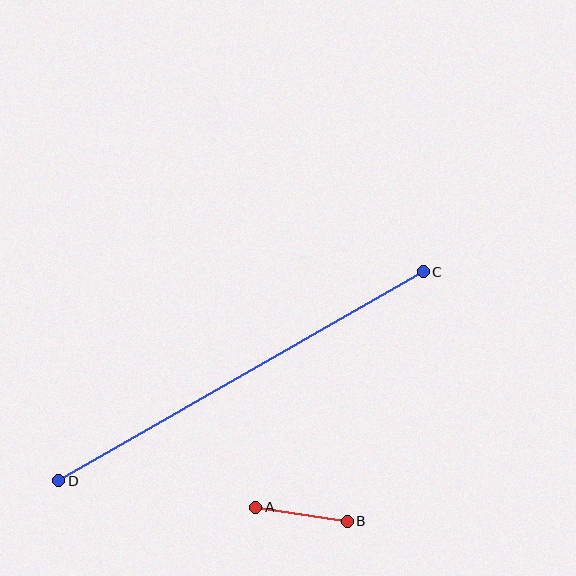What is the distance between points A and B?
The distance is approximately 93 pixels.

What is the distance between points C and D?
The distance is approximately 420 pixels.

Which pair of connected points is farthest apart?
Points C and D are farthest apart.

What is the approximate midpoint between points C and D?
The midpoint is at approximately (241, 376) pixels.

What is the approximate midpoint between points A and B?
The midpoint is at approximately (302, 514) pixels.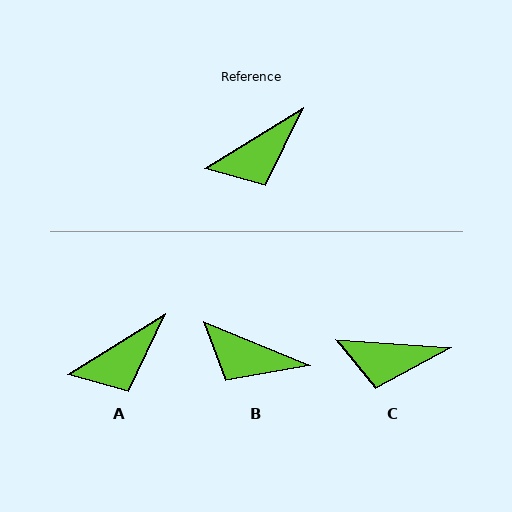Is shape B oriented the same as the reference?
No, it is off by about 54 degrees.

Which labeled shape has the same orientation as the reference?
A.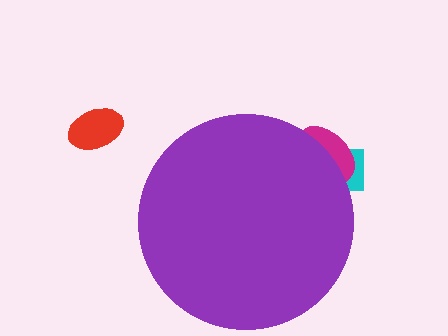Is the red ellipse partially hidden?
No, the red ellipse is fully visible.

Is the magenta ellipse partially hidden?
Yes, the magenta ellipse is partially hidden behind the purple circle.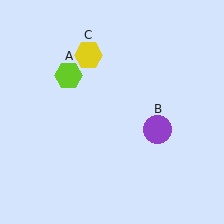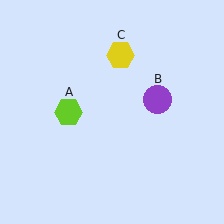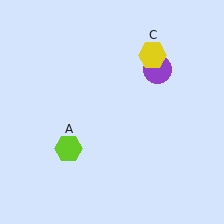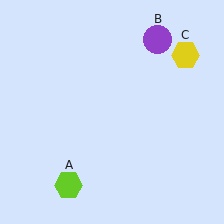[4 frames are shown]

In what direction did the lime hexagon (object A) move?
The lime hexagon (object A) moved down.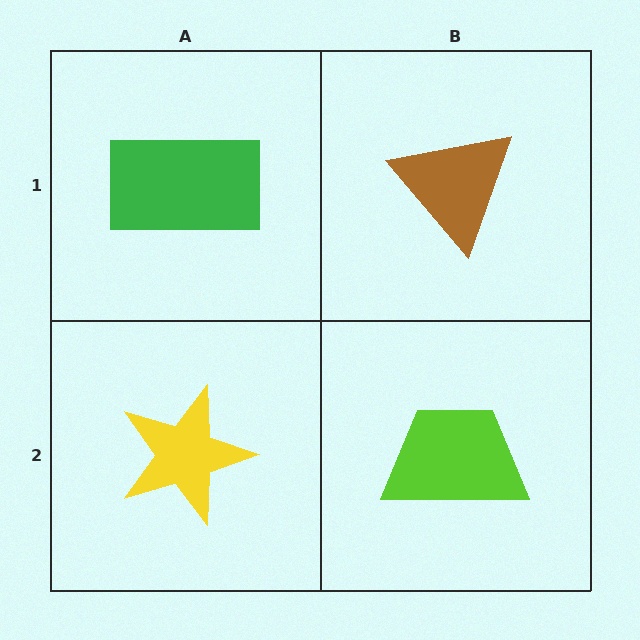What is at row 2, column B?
A lime trapezoid.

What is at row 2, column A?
A yellow star.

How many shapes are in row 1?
2 shapes.